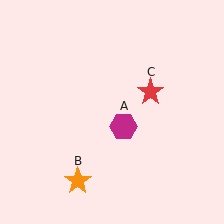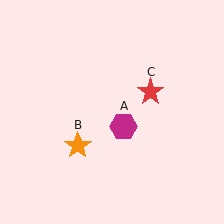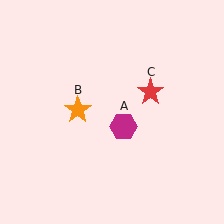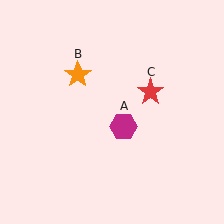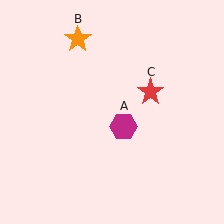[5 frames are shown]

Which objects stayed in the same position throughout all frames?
Magenta hexagon (object A) and red star (object C) remained stationary.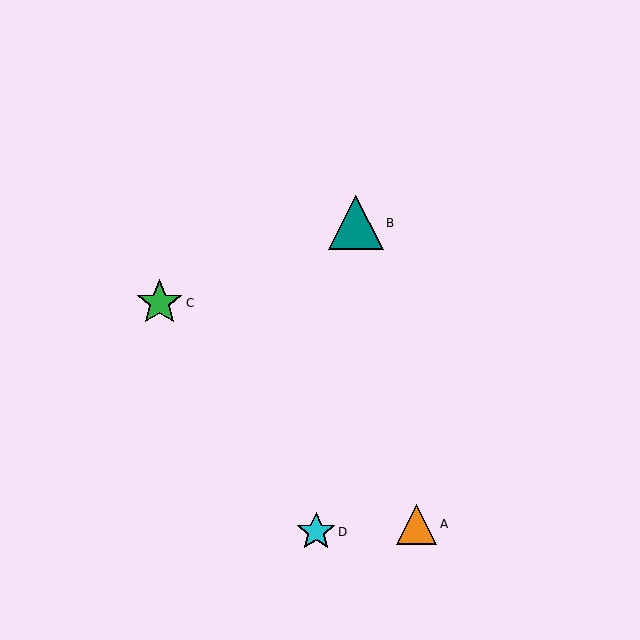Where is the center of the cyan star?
The center of the cyan star is at (316, 532).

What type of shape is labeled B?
Shape B is a teal triangle.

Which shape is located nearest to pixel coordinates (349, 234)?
The teal triangle (labeled B) at (356, 223) is nearest to that location.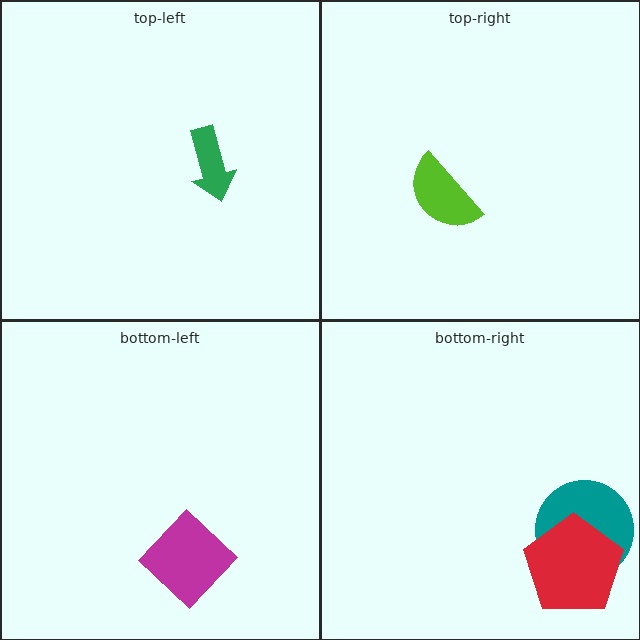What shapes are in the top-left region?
The green arrow.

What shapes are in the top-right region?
The lime semicircle.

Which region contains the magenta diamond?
The bottom-left region.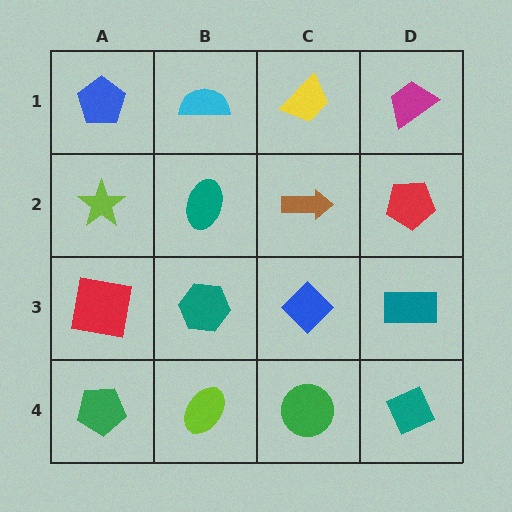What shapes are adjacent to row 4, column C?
A blue diamond (row 3, column C), a lime ellipse (row 4, column B), a teal diamond (row 4, column D).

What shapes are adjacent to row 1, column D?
A red pentagon (row 2, column D), a yellow trapezoid (row 1, column C).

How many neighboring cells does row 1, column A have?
2.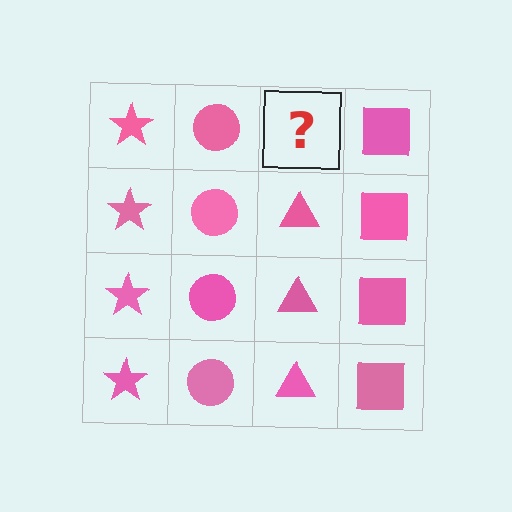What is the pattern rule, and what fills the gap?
The rule is that each column has a consistent shape. The gap should be filled with a pink triangle.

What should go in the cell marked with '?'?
The missing cell should contain a pink triangle.